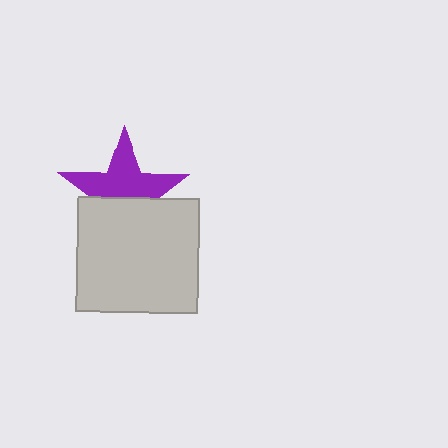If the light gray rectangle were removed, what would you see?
You would see the complete purple star.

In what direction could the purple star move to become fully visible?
The purple star could move up. That would shift it out from behind the light gray rectangle entirely.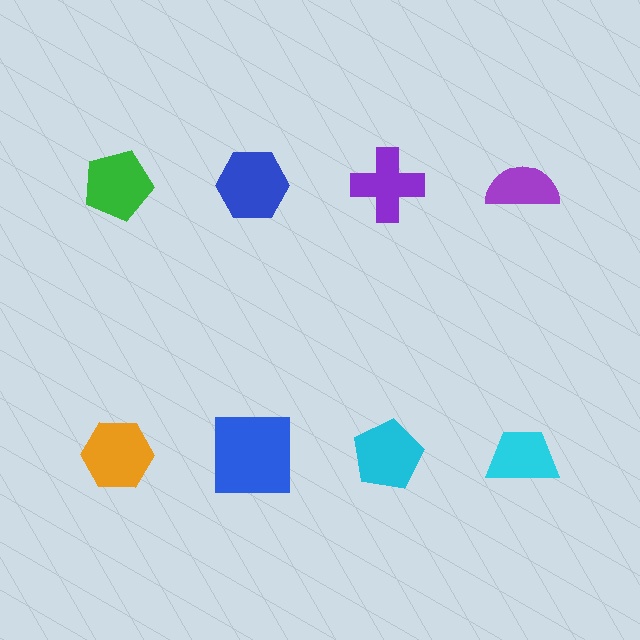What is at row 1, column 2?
A blue hexagon.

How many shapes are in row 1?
4 shapes.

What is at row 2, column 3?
A cyan pentagon.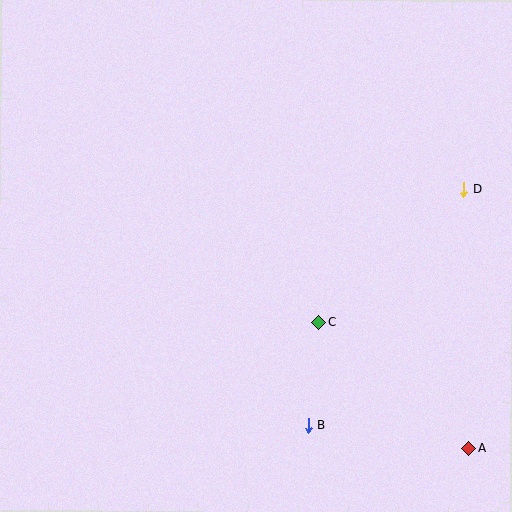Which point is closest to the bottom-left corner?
Point B is closest to the bottom-left corner.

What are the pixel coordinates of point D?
Point D is at (463, 189).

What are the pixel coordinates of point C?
Point C is at (319, 322).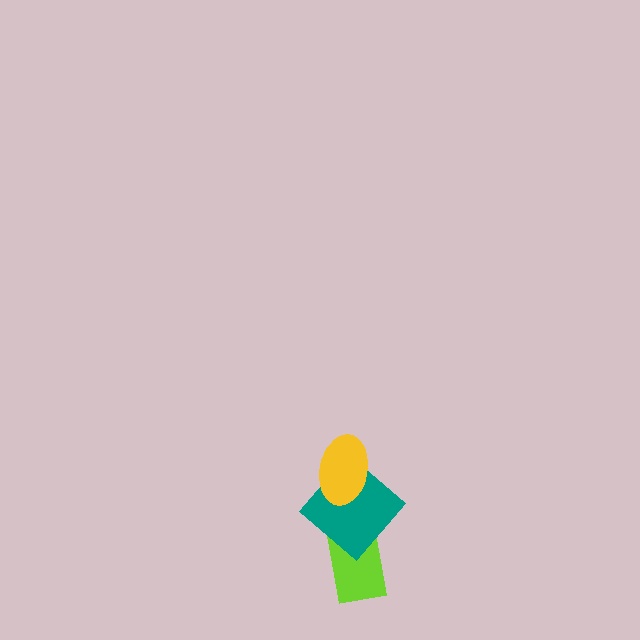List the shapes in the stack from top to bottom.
From top to bottom: the yellow ellipse, the teal diamond, the lime rectangle.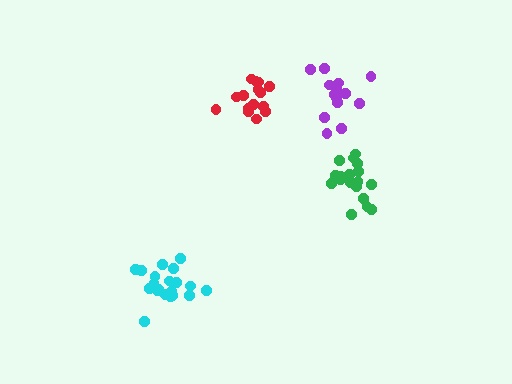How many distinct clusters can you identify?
There are 4 distinct clusters.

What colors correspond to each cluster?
The clusters are colored: purple, red, green, cyan.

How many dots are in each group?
Group 1: 14 dots, Group 2: 15 dots, Group 3: 18 dots, Group 4: 20 dots (67 total).